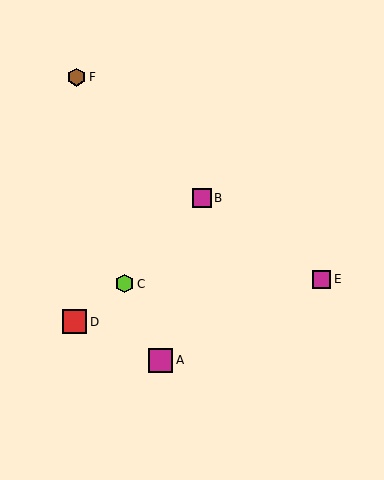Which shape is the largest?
The red square (labeled D) is the largest.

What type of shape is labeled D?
Shape D is a red square.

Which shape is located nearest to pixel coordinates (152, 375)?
The magenta square (labeled A) at (161, 360) is nearest to that location.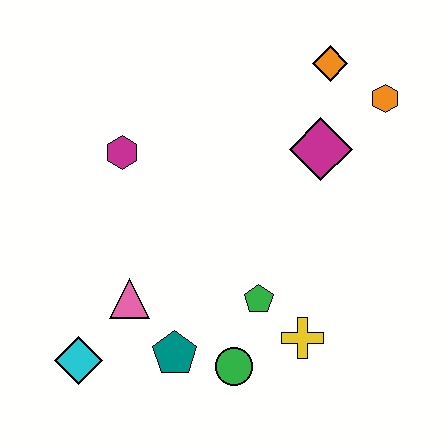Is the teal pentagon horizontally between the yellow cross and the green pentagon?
No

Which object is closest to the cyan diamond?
The pink triangle is closest to the cyan diamond.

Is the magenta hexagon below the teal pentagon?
No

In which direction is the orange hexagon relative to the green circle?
The orange hexagon is above the green circle.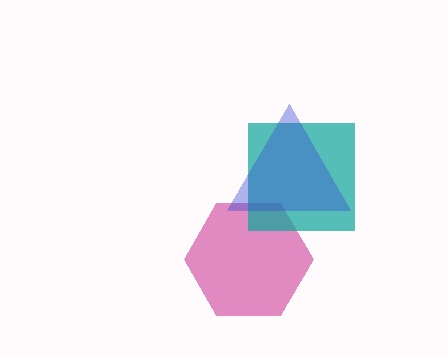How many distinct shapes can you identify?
There are 3 distinct shapes: a magenta hexagon, a teal square, a blue triangle.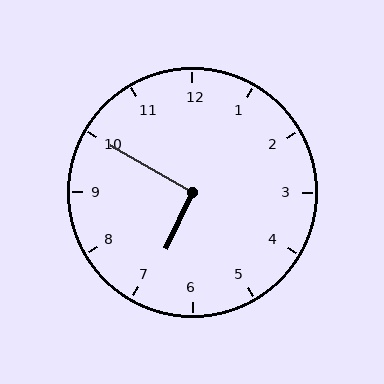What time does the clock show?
6:50.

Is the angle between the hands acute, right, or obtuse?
It is right.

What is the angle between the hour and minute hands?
Approximately 95 degrees.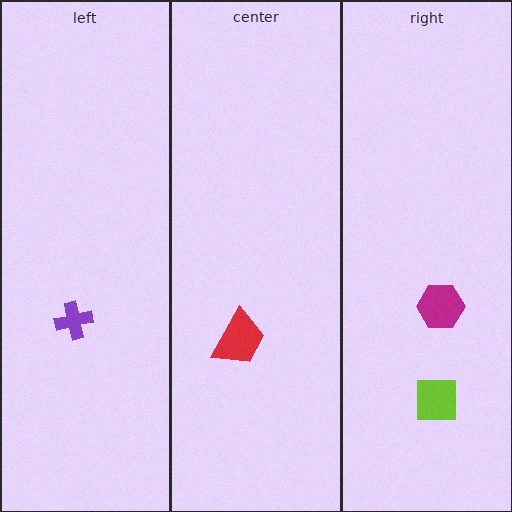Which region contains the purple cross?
The left region.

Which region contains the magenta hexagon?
The right region.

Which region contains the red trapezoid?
The center region.